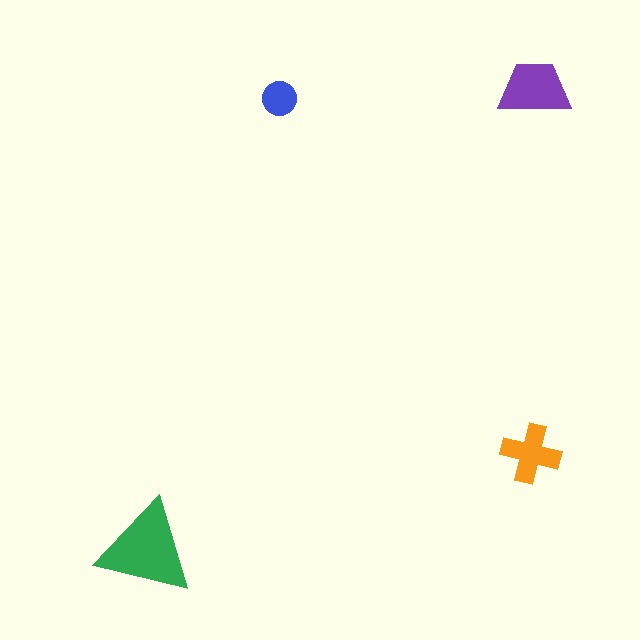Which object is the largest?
The green triangle.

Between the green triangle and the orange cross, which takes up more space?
The green triangle.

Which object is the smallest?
The blue circle.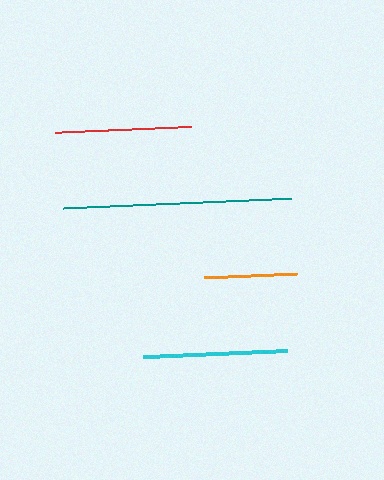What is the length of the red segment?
The red segment is approximately 136 pixels long.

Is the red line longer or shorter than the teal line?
The teal line is longer than the red line.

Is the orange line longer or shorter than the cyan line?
The cyan line is longer than the orange line.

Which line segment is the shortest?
The orange line is the shortest at approximately 94 pixels.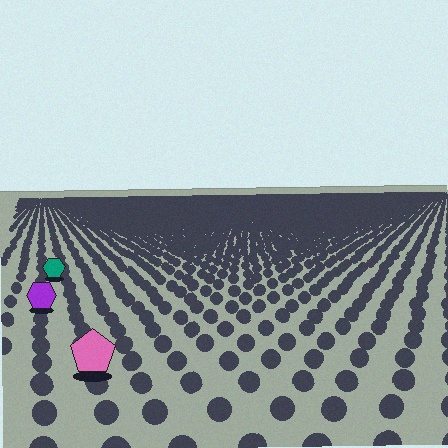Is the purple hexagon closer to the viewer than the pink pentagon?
No. The pink pentagon is closer — you can tell from the texture gradient: the ground texture is coarser near it.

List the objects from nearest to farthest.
From nearest to farthest: the pink pentagon, the purple hexagon, the teal hexagon.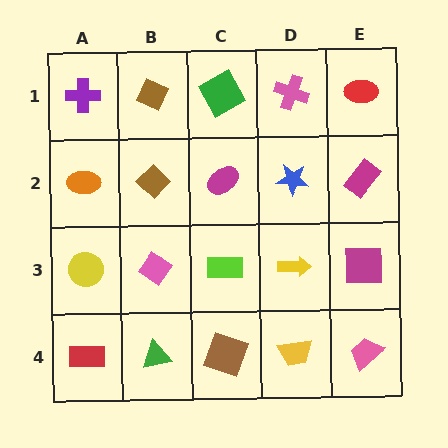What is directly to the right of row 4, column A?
A green triangle.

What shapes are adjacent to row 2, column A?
A purple cross (row 1, column A), a yellow circle (row 3, column A), a brown diamond (row 2, column B).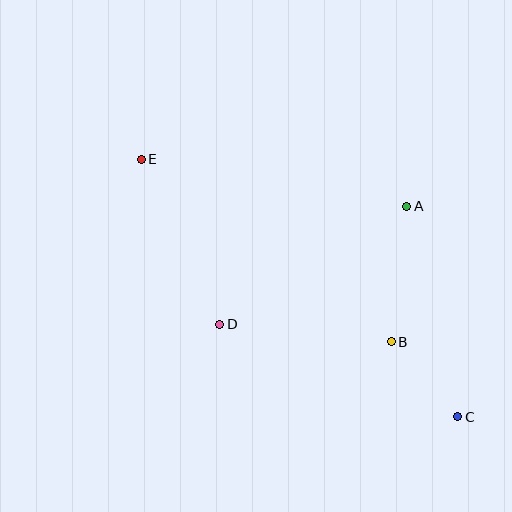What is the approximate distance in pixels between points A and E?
The distance between A and E is approximately 270 pixels.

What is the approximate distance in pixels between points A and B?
The distance between A and B is approximately 137 pixels.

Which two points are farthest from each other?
Points C and E are farthest from each other.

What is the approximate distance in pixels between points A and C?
The distance between A and C is approximately 217 pixels.